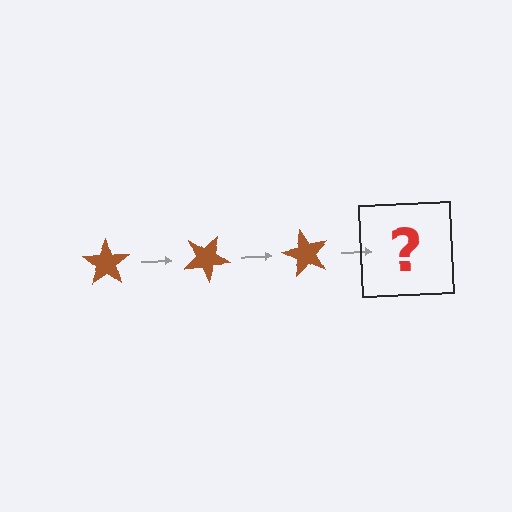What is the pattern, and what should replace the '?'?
The pattern is that the star rotates 30 degrees each step. The '?' should be a brown star rotated 90 degrees.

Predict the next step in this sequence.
The next step is a brown star rotated 90 degrees.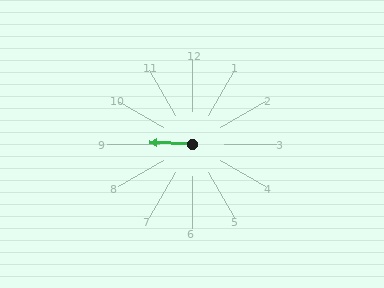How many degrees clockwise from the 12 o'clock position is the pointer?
Approximately 273 degrees.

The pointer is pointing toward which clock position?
Roughly 9 o'clock.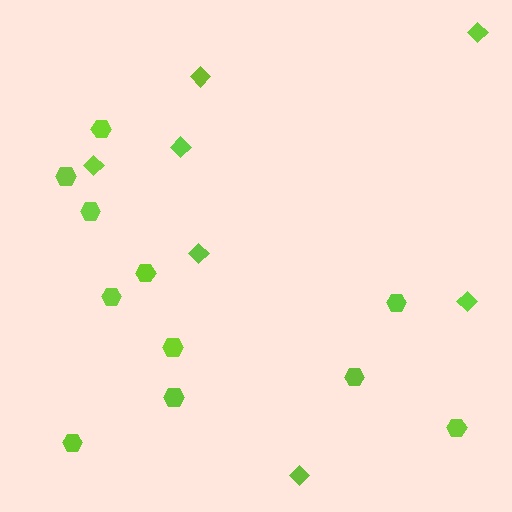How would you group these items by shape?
There are 2 groups: one group of diamonds (7) and one group of hexagons (11).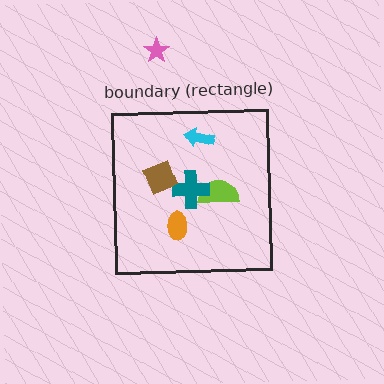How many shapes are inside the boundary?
5 inside, 1 outside.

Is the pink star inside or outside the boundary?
Outside.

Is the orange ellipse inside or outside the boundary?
Inside.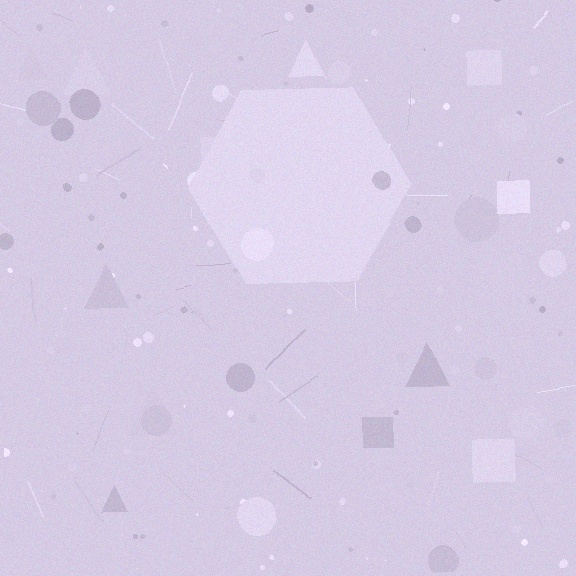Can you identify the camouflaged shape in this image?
The camouflaged shape is a hexagon.